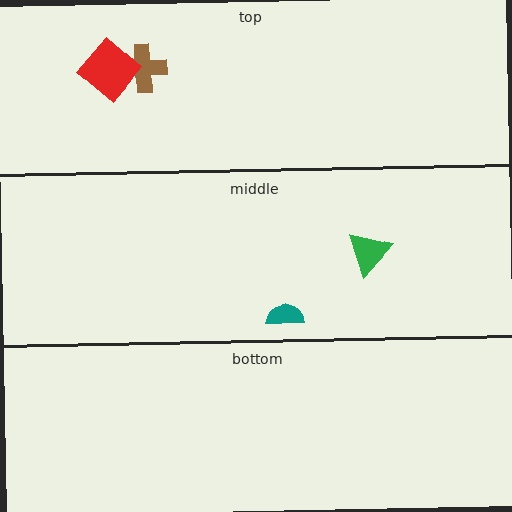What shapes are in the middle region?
The green triangle, the teal semicircle.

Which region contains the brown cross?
The top region.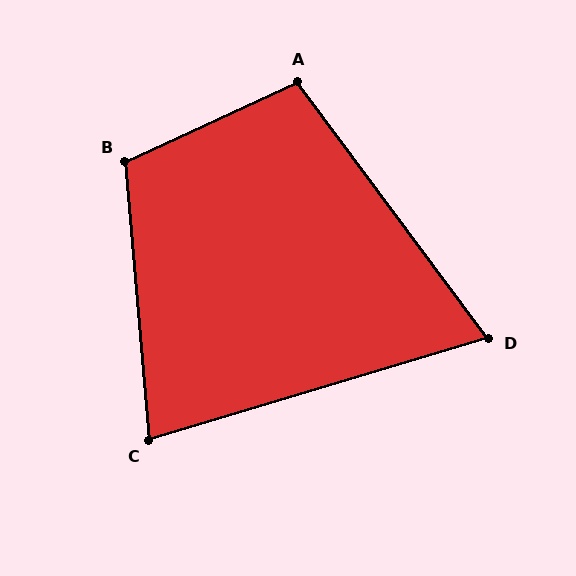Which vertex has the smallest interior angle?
D, at approximately 70 degrees.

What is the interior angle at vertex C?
Approximately 78 degrees (acute).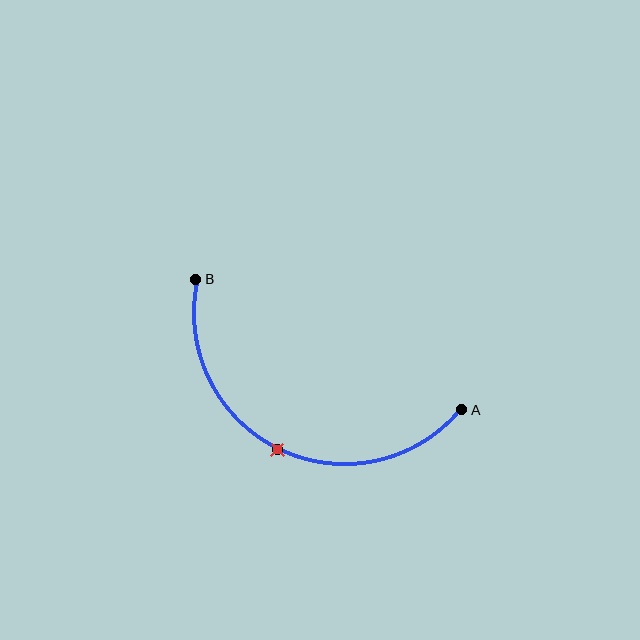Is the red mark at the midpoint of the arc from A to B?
Yes. The red mark lies on the arc at equal arc-length from both A and B — it is the arc midpoint.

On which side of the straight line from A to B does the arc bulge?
The arc bulges below the straight line connecting A and B.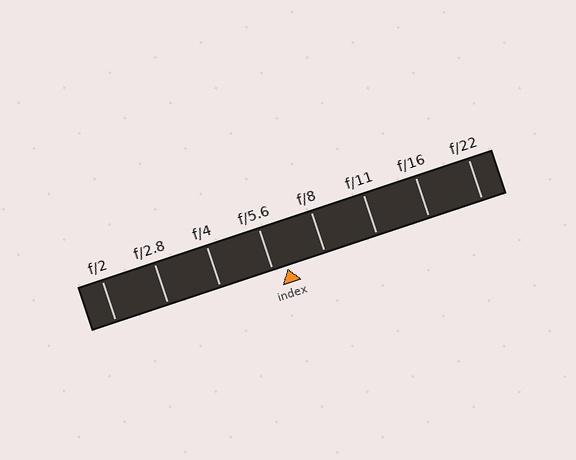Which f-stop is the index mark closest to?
The index mark is closest to f/5.6.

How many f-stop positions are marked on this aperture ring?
There are 8 f-stop positions marked.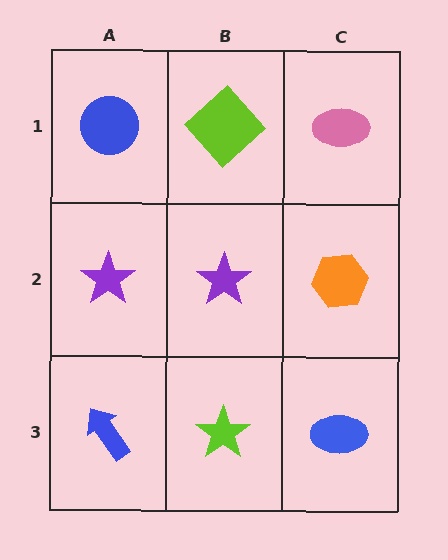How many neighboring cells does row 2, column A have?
3.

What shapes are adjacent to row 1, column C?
An orange hexagon (row 2, column C), a lime diamond (row 1, column B).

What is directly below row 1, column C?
An orange hexagon.